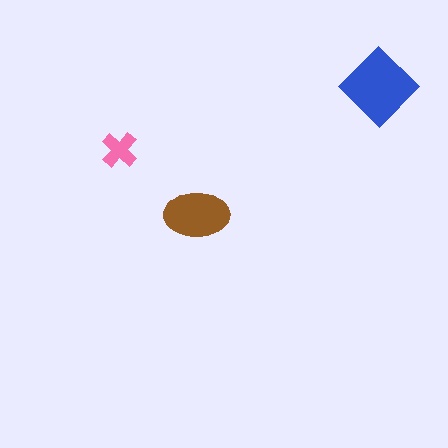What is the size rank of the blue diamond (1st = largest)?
1st.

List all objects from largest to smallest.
The blue diamond, the brown ellipse, the pink cross.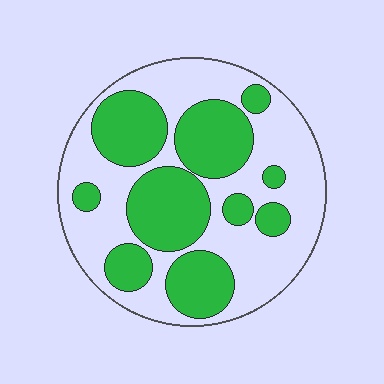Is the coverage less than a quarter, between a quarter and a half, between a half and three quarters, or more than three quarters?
Between a quarter and a half.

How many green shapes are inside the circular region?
10.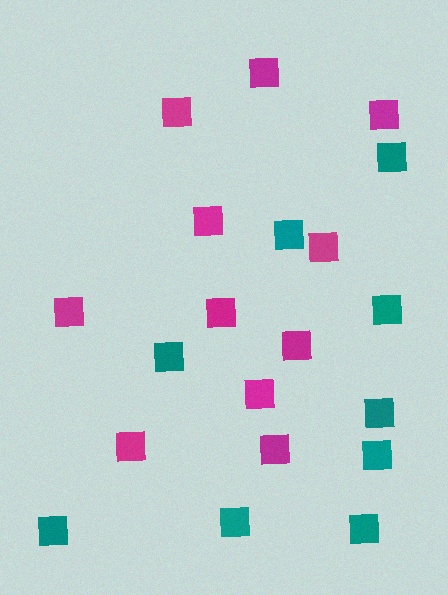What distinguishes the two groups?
There are 2 groups: one group of magenta squares (11) and one group of teal squares (9).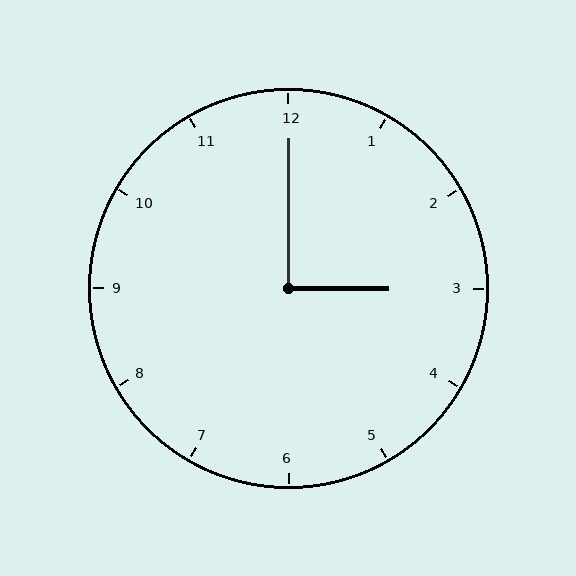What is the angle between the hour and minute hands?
Approximately 90 degrees.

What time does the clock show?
3:00.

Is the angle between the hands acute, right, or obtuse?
It is right.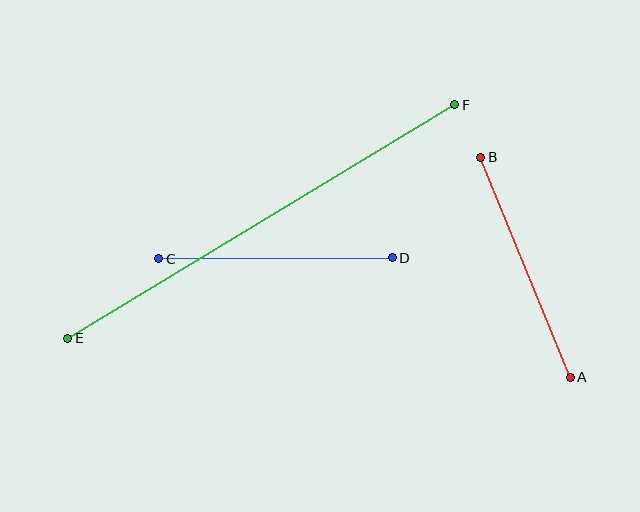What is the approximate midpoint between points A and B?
The midpoint is at approximately (525, 267) pixels.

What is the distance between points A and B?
The distance is approximately 238 pixels.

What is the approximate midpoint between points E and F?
The midpoint is at approximately (261, 221) pixels.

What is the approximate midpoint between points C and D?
The midpoint is at approximately (275, 258) pixels.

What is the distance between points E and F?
The distance is approximately 452 pixels.